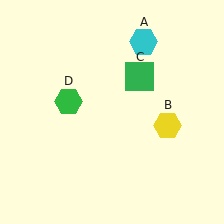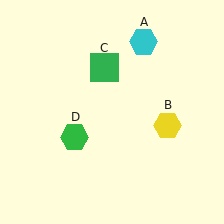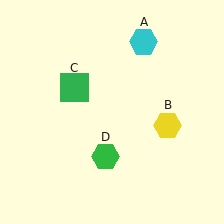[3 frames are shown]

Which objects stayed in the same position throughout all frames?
Cyan hexagon (object A) and yellow hexagon (object B) remained stationary.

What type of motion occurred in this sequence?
The green square (object C), green hexagon (object D) rotated counterclockwise around the center of the scene.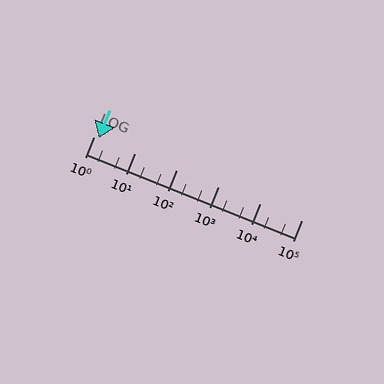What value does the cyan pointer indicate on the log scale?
The pointer indicates approximately 1.3.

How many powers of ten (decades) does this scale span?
The scale spans 5 decades, from 1 to 100000.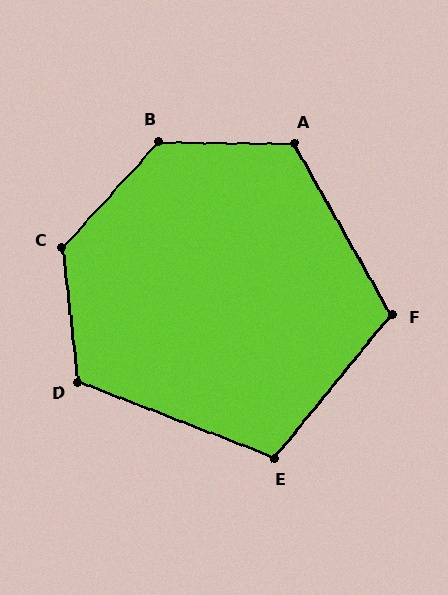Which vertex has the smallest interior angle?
E, at approximately 108 degrees.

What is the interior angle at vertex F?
Approximately 111 degrees (obtuse).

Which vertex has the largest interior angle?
B, at approximately 131 degrees.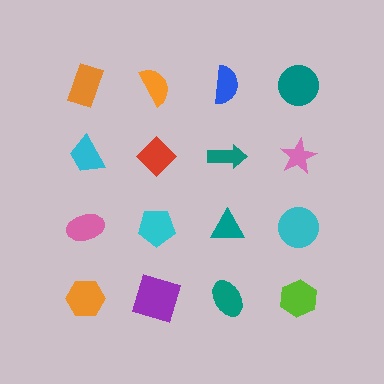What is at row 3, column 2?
A cyan pentagon.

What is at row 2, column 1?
A cyan trapezoid.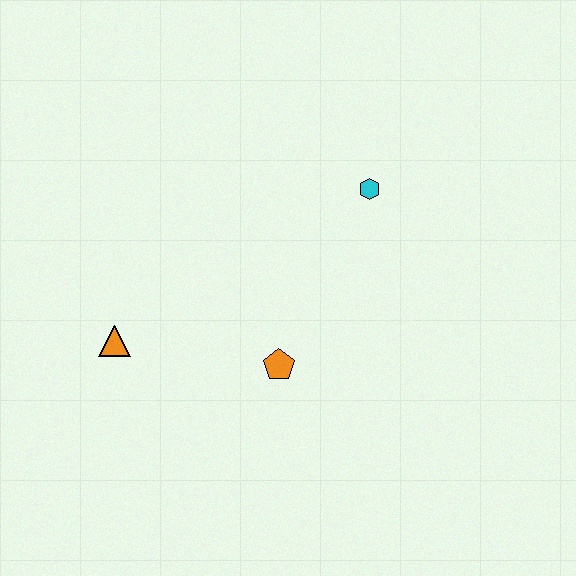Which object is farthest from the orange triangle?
The cyan hexagon is farthest from the orange triangle.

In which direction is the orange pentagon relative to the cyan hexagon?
The orange pentagon is below the cyan hexagon.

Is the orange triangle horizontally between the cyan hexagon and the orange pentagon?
No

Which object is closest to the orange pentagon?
The orange triangle is closest to the orange pentagon.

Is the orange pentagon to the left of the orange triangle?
No